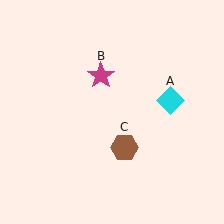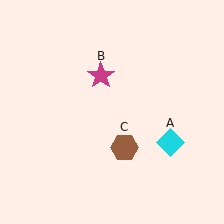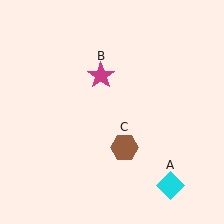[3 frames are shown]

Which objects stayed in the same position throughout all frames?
Magenta star (object B) and brown hexagon (object C) remained stationary.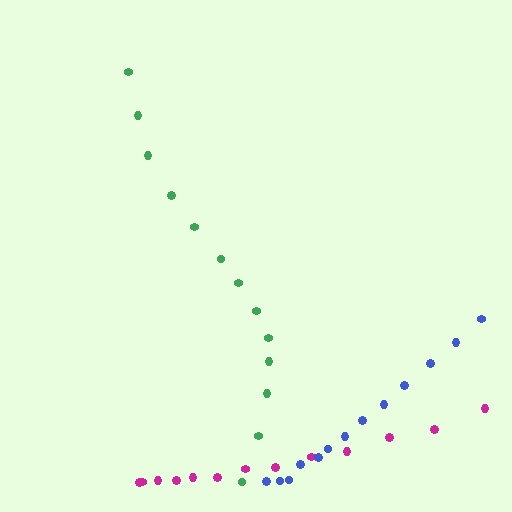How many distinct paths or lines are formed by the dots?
There are 3 distinct paths.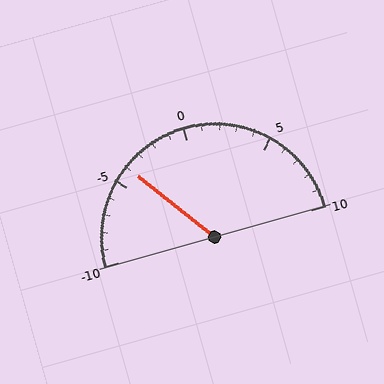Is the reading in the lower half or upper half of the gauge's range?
The reading is in the lower half of the range (-10 to 10).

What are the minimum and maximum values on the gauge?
The gauge ranges from -10 to 10.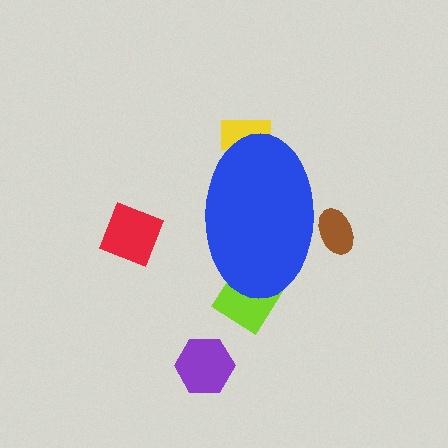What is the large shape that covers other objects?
A blue ellipse.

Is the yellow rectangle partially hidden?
Yes, the yellow rectangle is partially hidden behind the blue ellipse.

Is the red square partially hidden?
No, the red square is fully visible.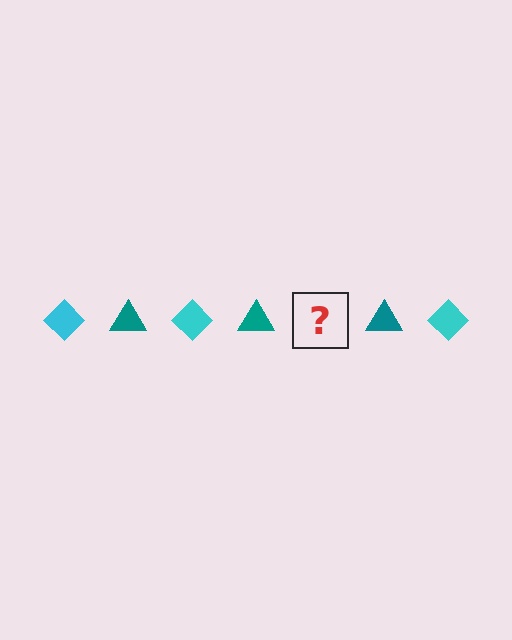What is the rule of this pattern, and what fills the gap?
The rule is that the pattern alternates between cyan diamond and teal triangle. The gap should be filled with a cyan diamond.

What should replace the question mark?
The question mark should be replaced with a cyan diamond.